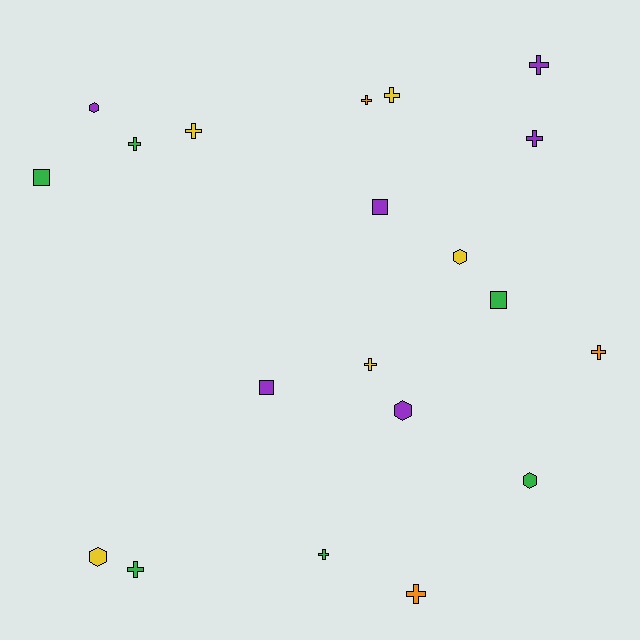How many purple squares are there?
There are 2 purple squares.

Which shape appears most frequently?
Cross, with 11 objects.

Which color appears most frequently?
Purple, with 6 objects.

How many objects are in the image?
There are 20 objects.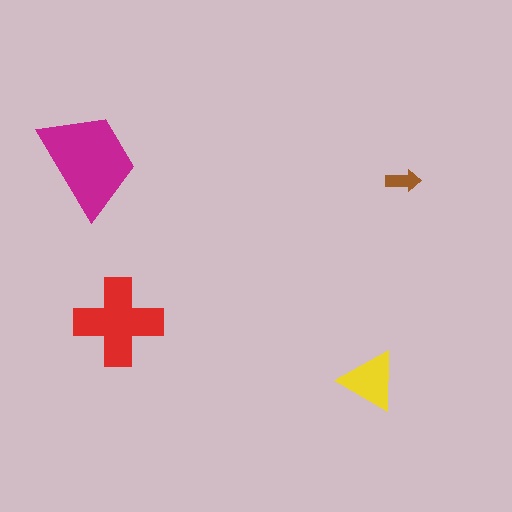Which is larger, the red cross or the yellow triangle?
The red cross.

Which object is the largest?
The magenta trapezoid.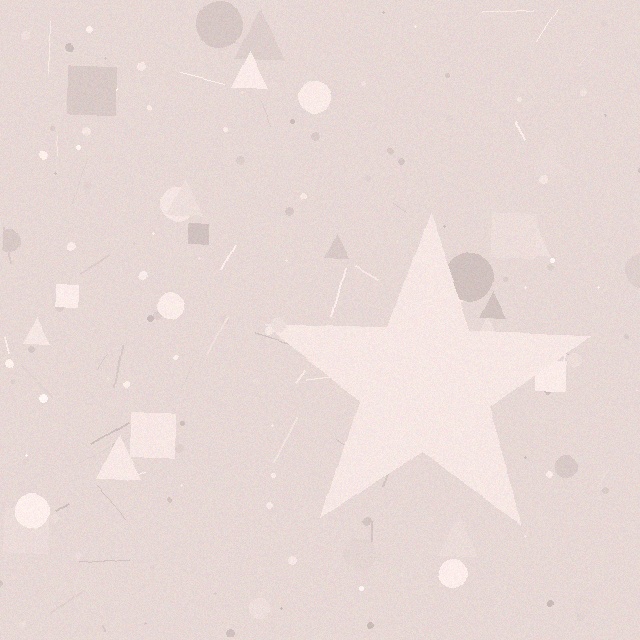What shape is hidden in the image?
A star is hidden in the image.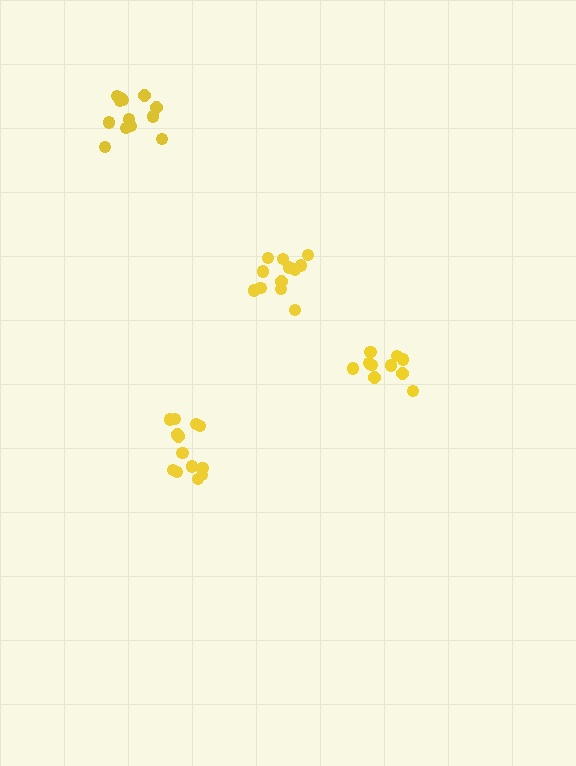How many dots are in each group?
Group 1: 12 dots, Group 2: 10 dots, Group 3: 13 dots, Group 4: 13 dots (48 total).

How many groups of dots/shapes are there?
There are 4 groups.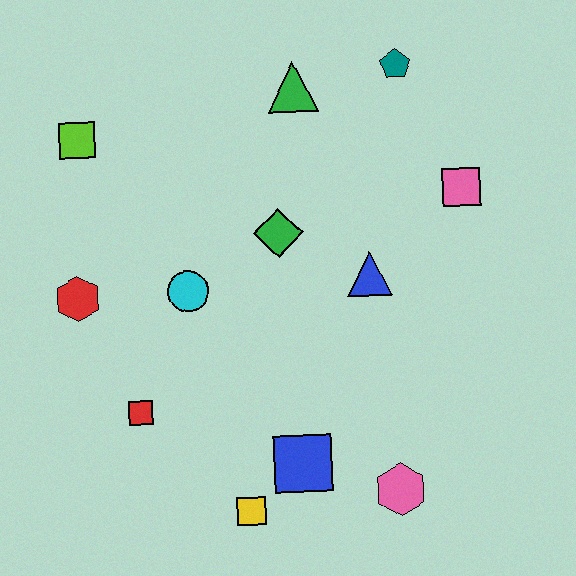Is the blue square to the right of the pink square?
No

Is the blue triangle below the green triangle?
Yes